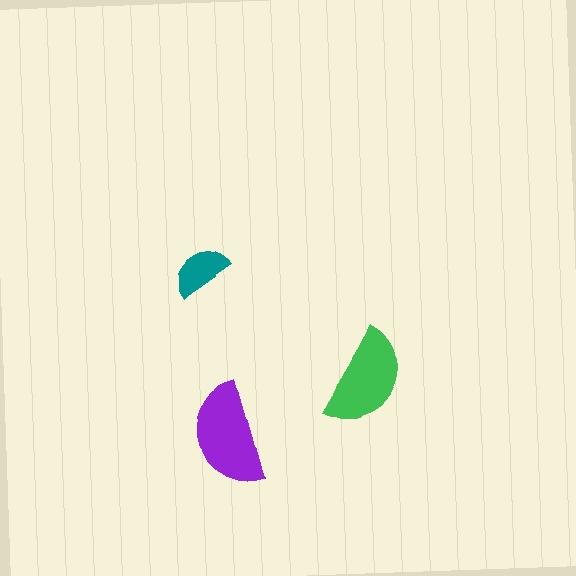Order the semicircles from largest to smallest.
the purple one, the green one, the teal one.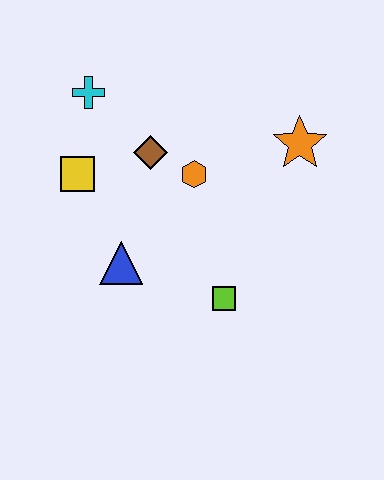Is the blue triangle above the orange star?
No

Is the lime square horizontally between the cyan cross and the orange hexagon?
No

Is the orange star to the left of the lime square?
No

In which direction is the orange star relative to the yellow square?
The orange star is to the right of the yellow square.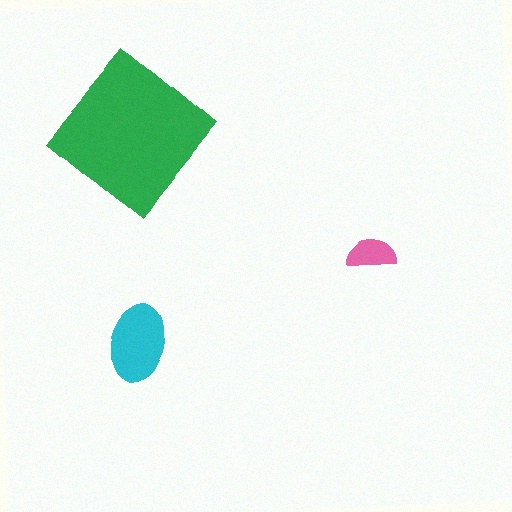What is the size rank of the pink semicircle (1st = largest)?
3rd.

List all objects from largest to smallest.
The green diamond, the cyan ellipse, the pink semicircle.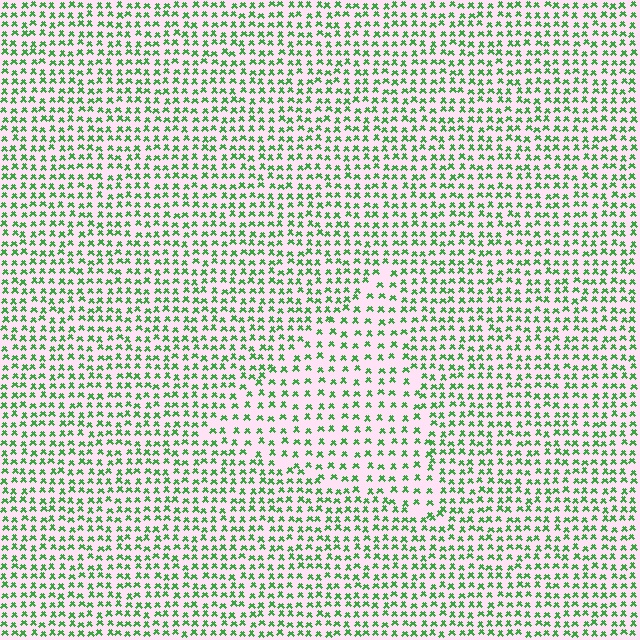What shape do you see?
I see a triangle.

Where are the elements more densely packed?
The elements are more densely packed outside the triangle boundary.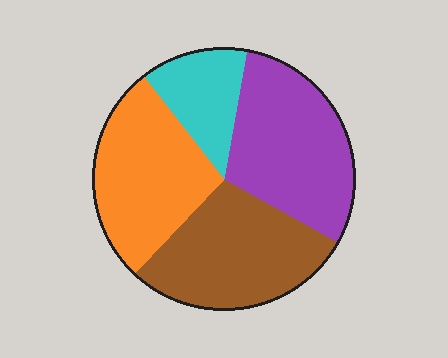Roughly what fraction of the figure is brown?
Brown covers 29% of the figure.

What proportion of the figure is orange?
Orange takes up about one quarter (1/4) of the figure.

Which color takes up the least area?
Cyan, at roughly 15%.